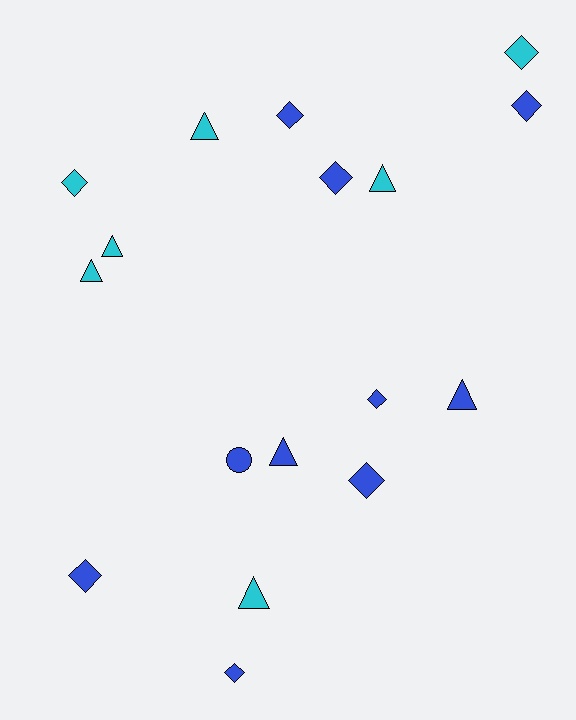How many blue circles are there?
There is 1 blue circle.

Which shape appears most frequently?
Diamond, with 9 objects.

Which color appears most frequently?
Blue, with 10 objects.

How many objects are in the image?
There are 17 objects.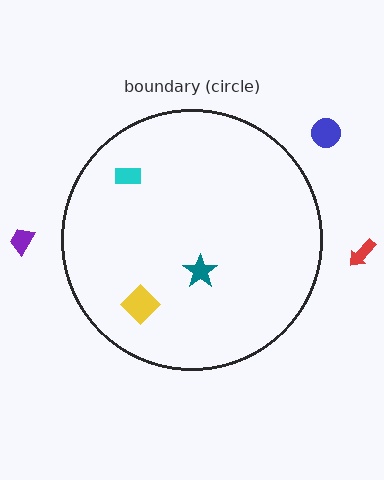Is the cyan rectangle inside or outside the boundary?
Inside.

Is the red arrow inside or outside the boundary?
Outside.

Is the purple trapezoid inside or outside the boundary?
Outside.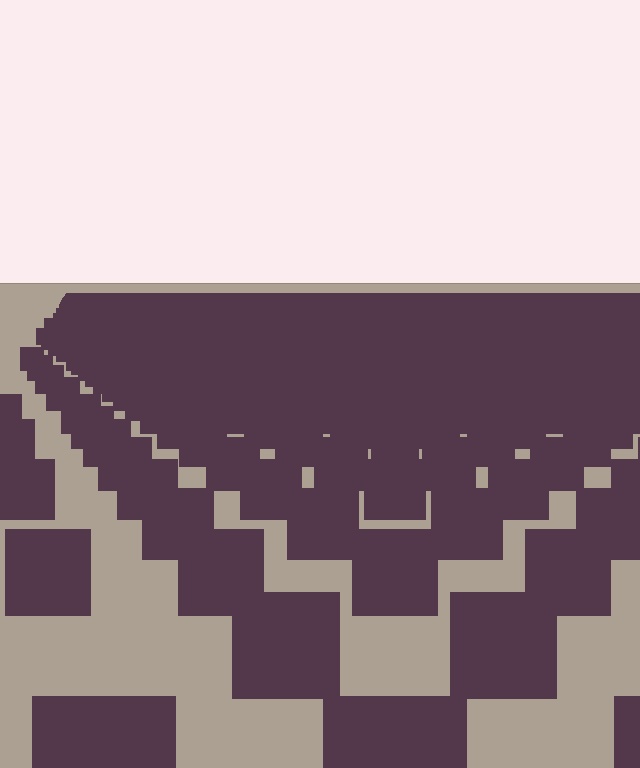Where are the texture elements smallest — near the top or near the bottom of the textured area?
Near the top.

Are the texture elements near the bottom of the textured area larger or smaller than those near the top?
Larger. Near the bottom, elements are closer to the viewer and appear at a bigger on-screen size.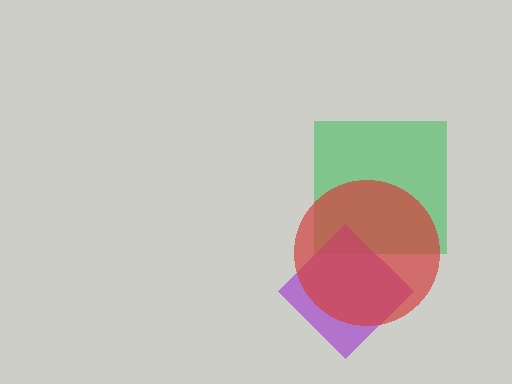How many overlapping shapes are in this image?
There are 3 overlapping shapes in the image.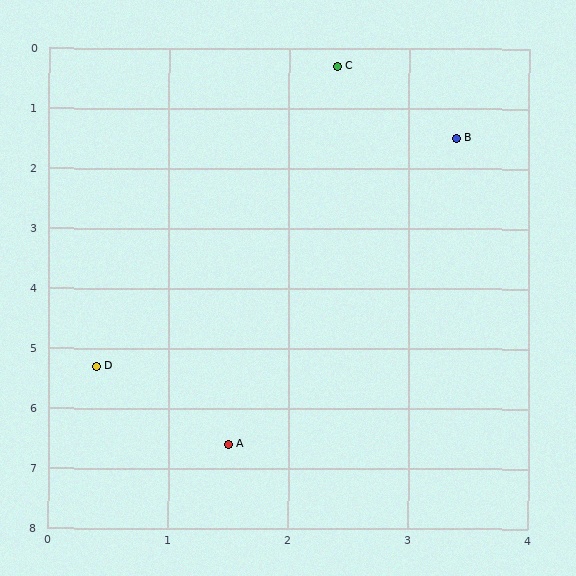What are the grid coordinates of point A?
Point A is at approximately (1.5, 6.6).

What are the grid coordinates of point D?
Point D is at approximately (0.4, 5.3).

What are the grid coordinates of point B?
Point B is at approximately (3.4, 1.5).